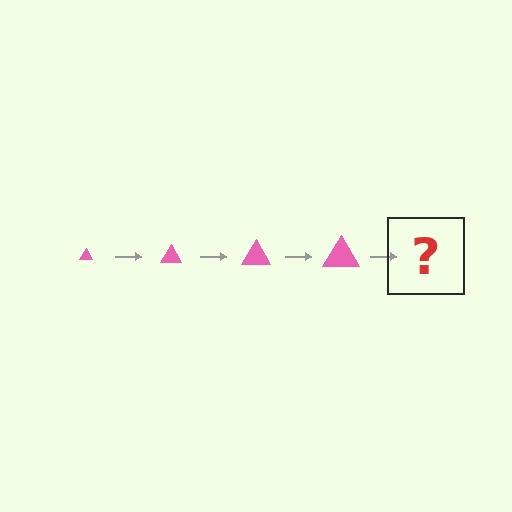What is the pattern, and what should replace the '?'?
The pattern is that the triangle gets progressively larger each step. The '?' should be a pink triangle, larger than the previous one.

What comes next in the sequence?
The next element should be a pink triangle, larger than the previous one.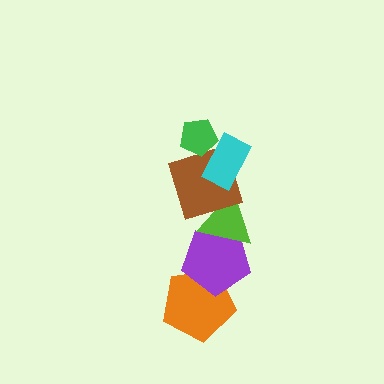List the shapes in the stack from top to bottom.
From top to bottom: the green pentagon, the cyan rectangle, the brown square, the lime triangle, the purple pentagon, the orange pentagon.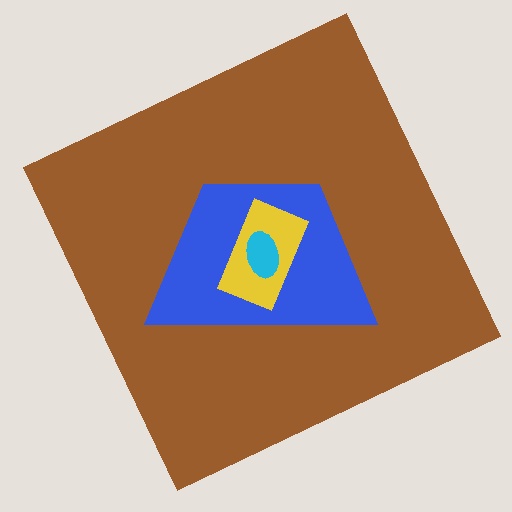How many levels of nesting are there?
4.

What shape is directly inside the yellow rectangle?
The cyan ellipse.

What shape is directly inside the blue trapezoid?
The yellow rectangle.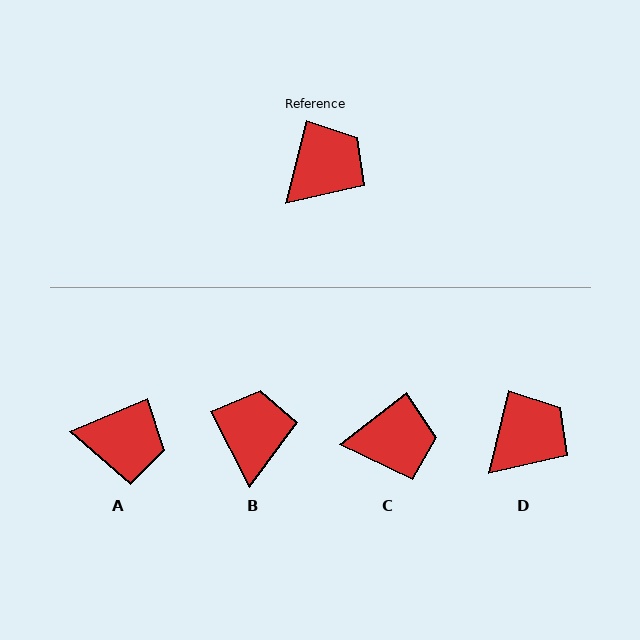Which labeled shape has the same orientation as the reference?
D.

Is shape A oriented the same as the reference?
No, it is off by about 53 degrees.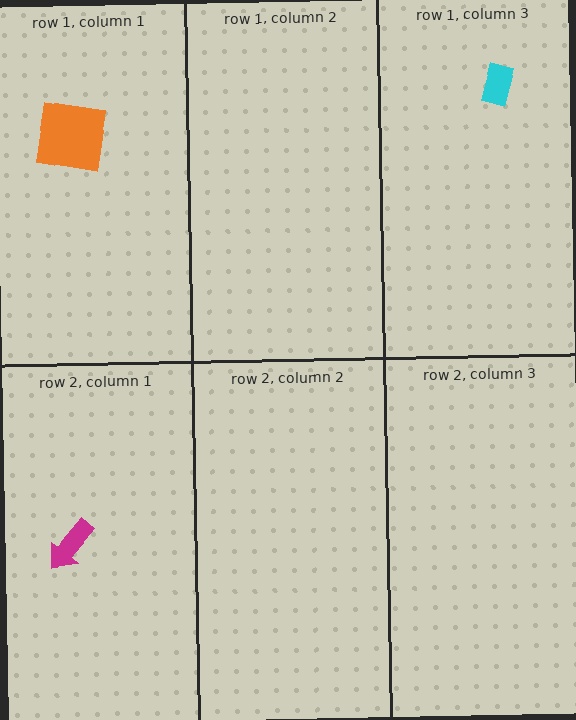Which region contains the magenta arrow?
The row 2, column 1 region.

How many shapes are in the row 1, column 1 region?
1.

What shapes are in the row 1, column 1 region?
The orange square.